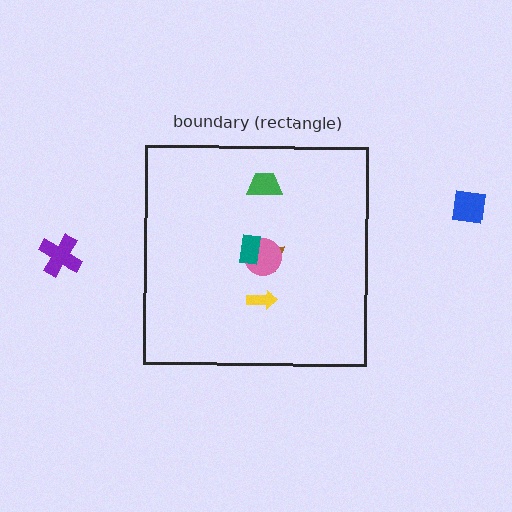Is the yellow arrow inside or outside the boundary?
Inside.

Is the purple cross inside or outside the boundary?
Outside.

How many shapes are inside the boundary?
5 inside, 2 outside.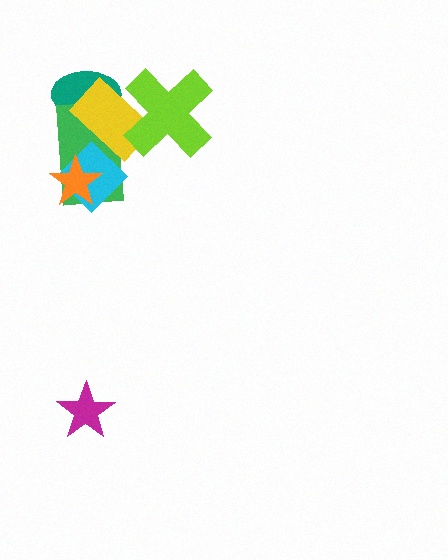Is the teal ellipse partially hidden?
Yes, it is partially covered by another shape.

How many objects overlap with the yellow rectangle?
4 objects overlap with the yellow rectangle.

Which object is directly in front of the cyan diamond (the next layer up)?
The yellow rectangle is directly in front of the cyan diamond.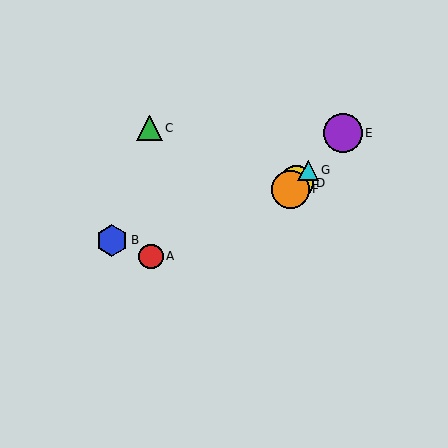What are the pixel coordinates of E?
Object E is at (343, 133).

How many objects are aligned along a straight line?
4 objects (D, E, F, G) are aligned along a straight line.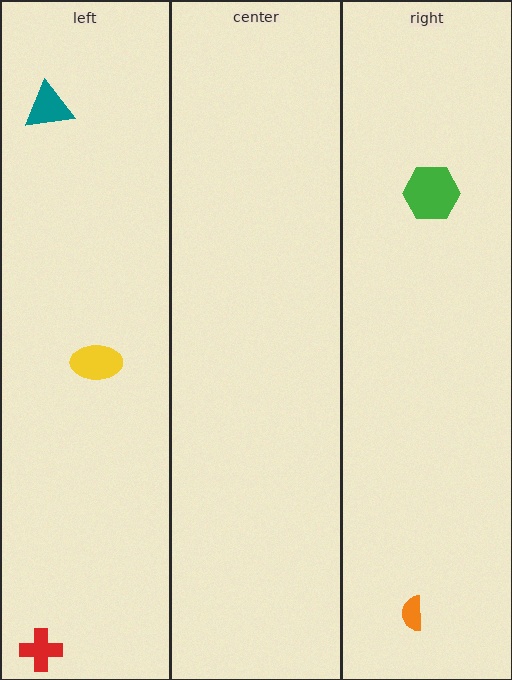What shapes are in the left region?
The teal triangle, the red cross, the yellow ellipse.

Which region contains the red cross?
The left region.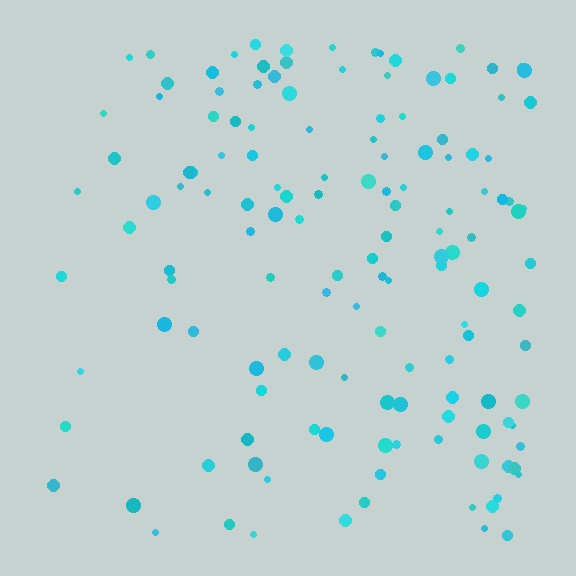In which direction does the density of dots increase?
From left to right, with the right side densest.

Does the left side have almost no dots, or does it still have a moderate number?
Still a moderate number, just noticeably fewer than the right.